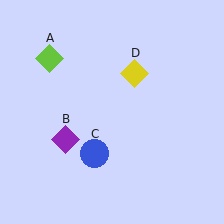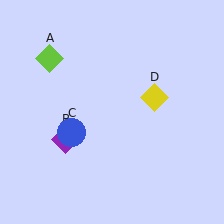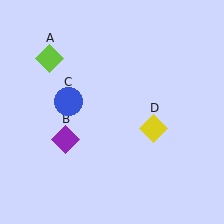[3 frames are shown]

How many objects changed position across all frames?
2 objects changed position: blue circle (object C), yellow diamond (object D).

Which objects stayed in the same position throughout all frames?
Lime diamond (object A) and purple diamond (object B) remained stationary.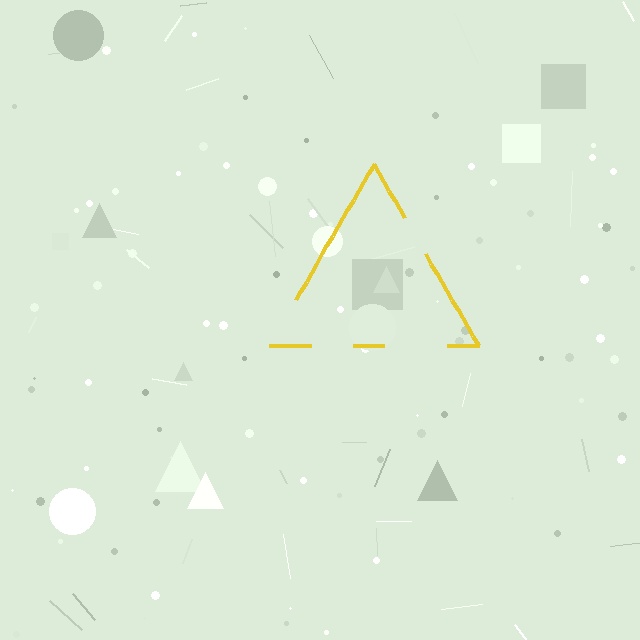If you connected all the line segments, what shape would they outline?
They would outline a triangle.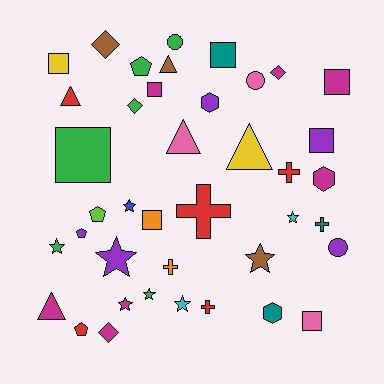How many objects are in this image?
There are 40 objects.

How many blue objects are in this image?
There is 1 blue object.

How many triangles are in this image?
There are 5 triangles.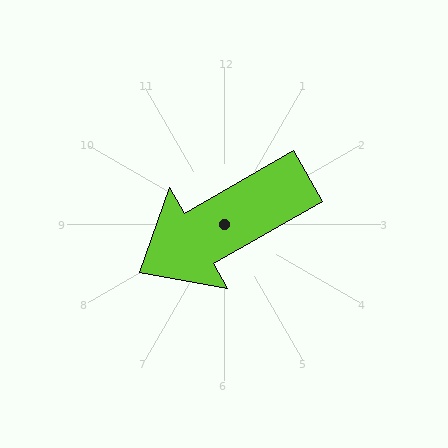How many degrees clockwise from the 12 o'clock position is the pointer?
Approximately 240 degrees.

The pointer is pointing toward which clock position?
Roughly 8 o'clock.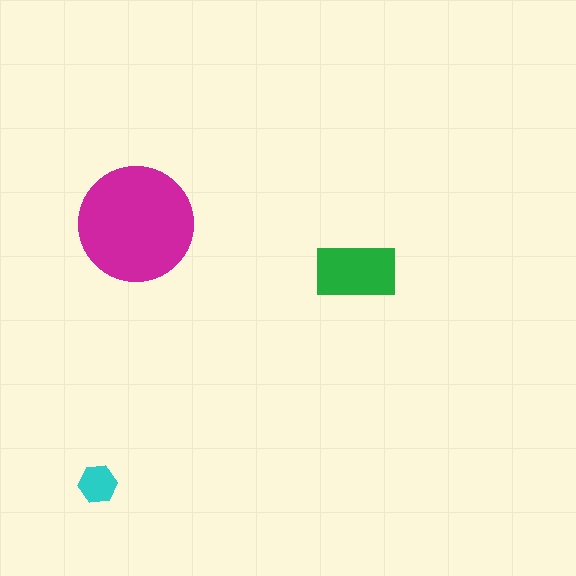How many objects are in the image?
There are 3 objects in the image.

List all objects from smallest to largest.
The cyan hexagon, the green rectangle, the magenta circle.